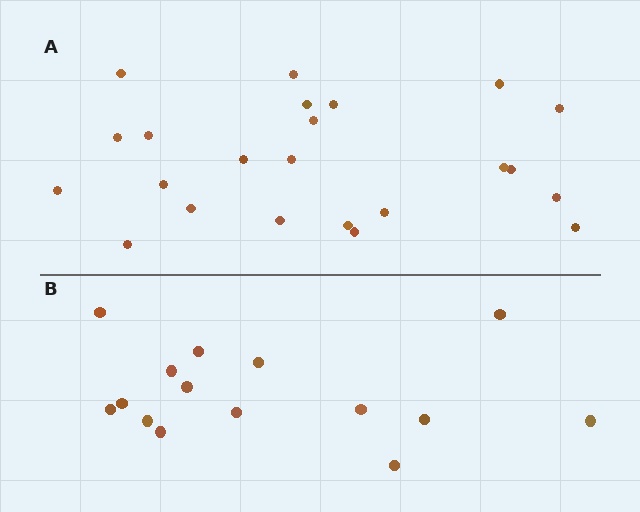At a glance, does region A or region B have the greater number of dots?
Region A (the top region) has more dots.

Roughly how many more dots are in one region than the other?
Region A has roughly 8 or so more dots than region B.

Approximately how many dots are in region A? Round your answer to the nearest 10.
About 20 dots. (The exact count is 23, which rounds to 20.)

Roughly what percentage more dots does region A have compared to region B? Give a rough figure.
About 55% more.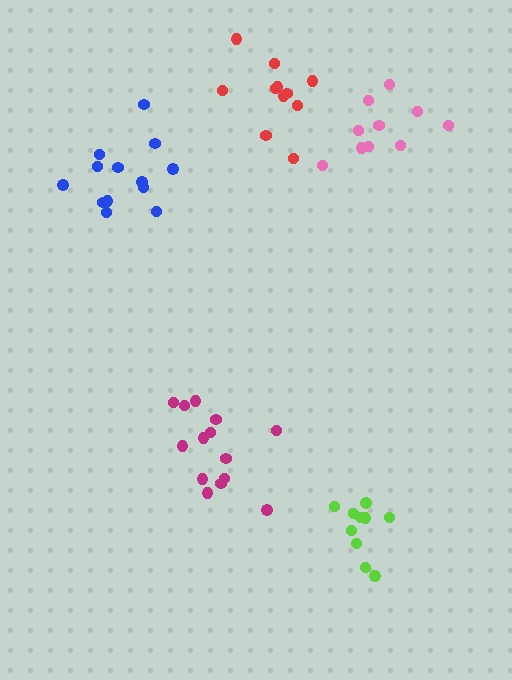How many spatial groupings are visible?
There are 5 spatial groupings.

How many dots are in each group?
Group 1: 13 dots, Group 2: 11 dots, Group 3: 14 dots, Group 4: 10 dots, Group 5: 10 dots (58 total).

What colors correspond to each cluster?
The clusters are colored: blue, red, magenta, pink, lime.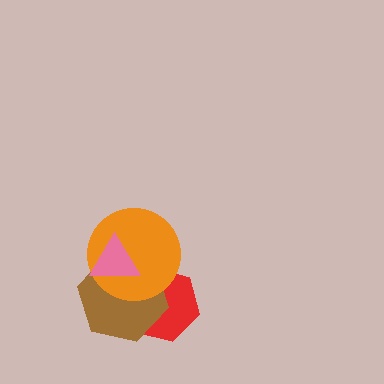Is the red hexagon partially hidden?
Yes, it is partially covered by another shape.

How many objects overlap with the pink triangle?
2 objects overlap with the pink triangle.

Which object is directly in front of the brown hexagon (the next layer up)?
The orange circle is directly in front of the brown hexagon.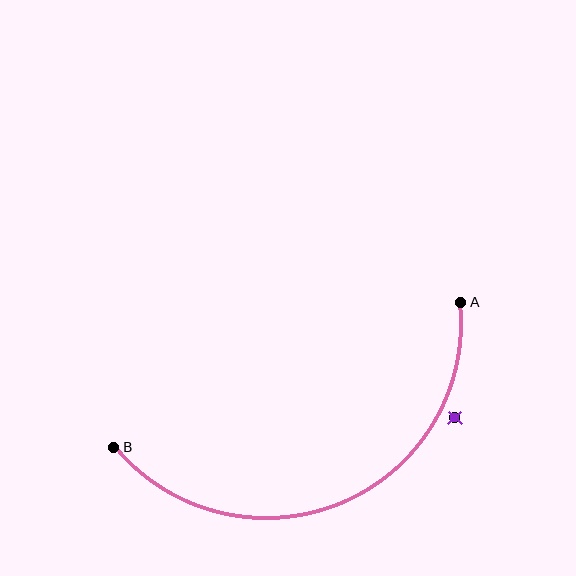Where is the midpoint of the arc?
The arc midpoint is the point on the curve farthest from the straight line joining A and B. It sits below that line.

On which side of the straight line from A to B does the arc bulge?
The arc bulges below the straight line connecting A and B.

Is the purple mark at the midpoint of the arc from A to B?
No — the purple mark does not lie on the arc at all. It sits slightly outside the curve.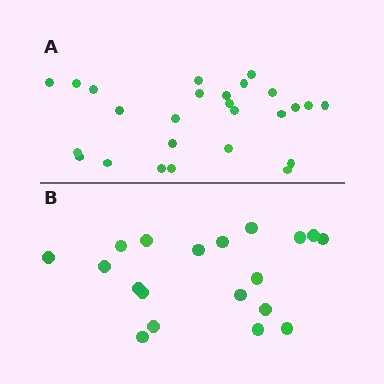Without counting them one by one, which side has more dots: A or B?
Region A (the top region) has more dots.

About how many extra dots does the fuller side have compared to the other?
Region A has roughly 8 or so more dots than region B.